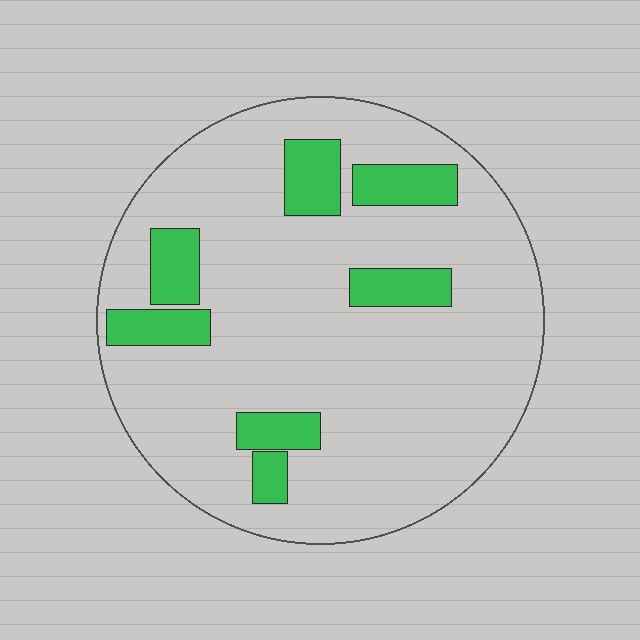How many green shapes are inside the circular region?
7.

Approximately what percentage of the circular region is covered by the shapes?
Approximately 15%.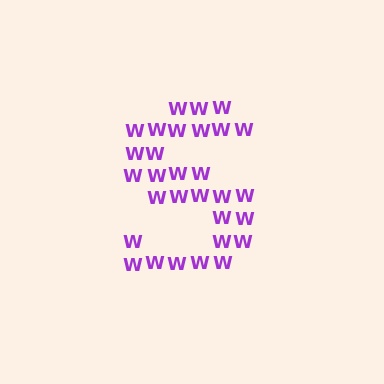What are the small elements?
The small elements are letter W's.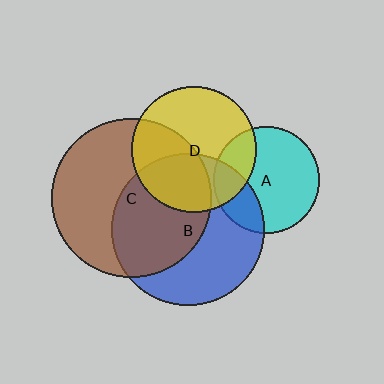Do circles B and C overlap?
Yes.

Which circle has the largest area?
Circle C (brown).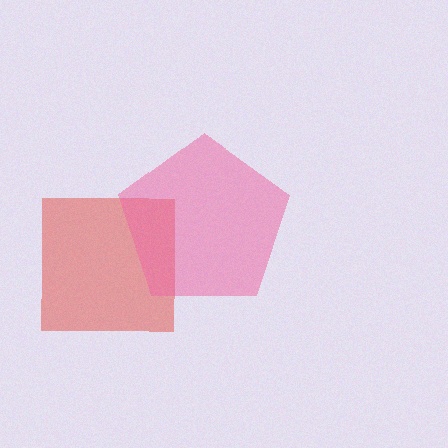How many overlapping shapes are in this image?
There are 2 overlapping shapes in the image.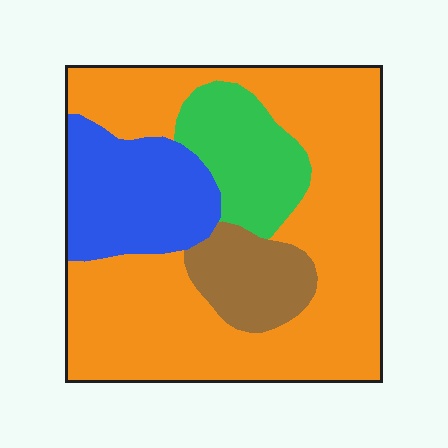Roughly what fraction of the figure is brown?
Brown takes up about one tenth (1/10) of the figure.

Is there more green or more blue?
Blue.